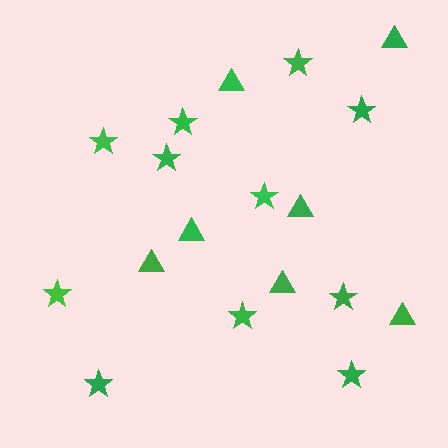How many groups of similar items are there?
There are 2 groups: one group of stars (11) and one group of triangles (7).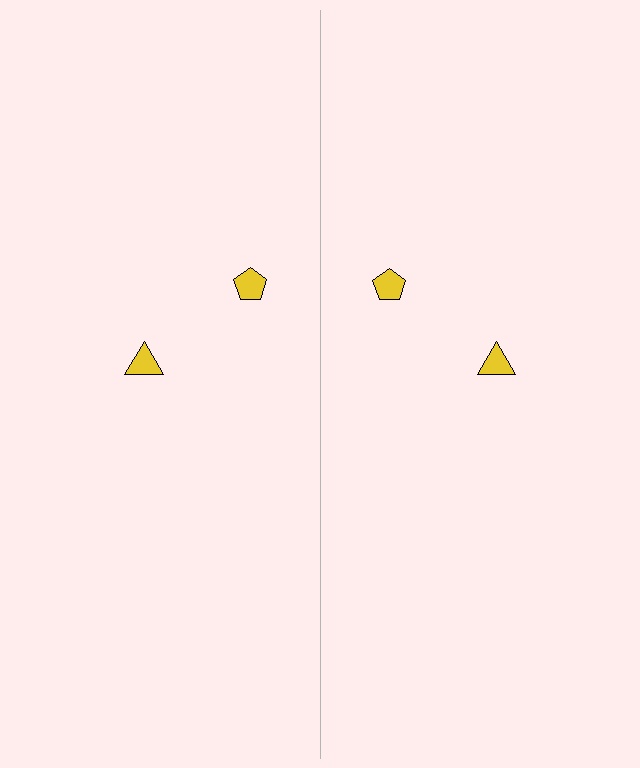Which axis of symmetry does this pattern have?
The pattern has a vertical axis of symmetry running through the center of the image.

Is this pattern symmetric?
Yes, this pattern has bilateral (reflection) symmetry.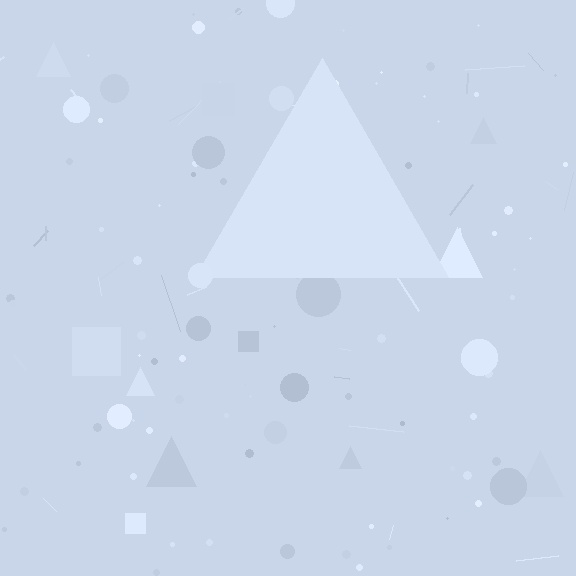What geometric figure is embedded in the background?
A triangle is embedded in the background.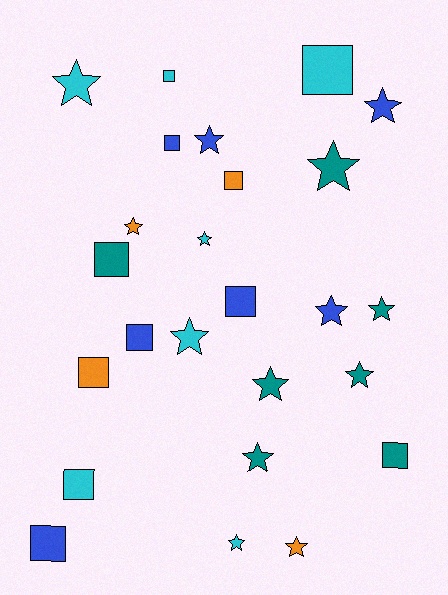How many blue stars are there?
There are 3 blue stars.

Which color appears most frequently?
Cyan, with 7 objects.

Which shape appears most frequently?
Star, with 14 objects.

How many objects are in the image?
There are 25 objects.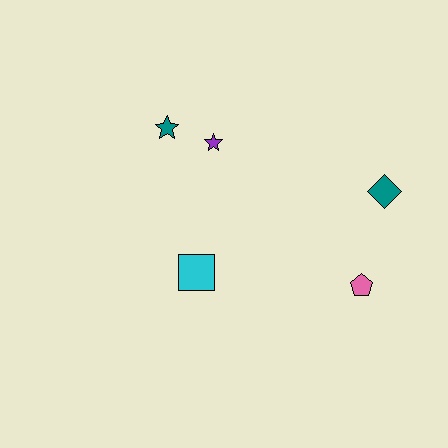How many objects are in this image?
There are 5 objects.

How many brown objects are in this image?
There are no brown objects.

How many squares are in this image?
There is 1 square.